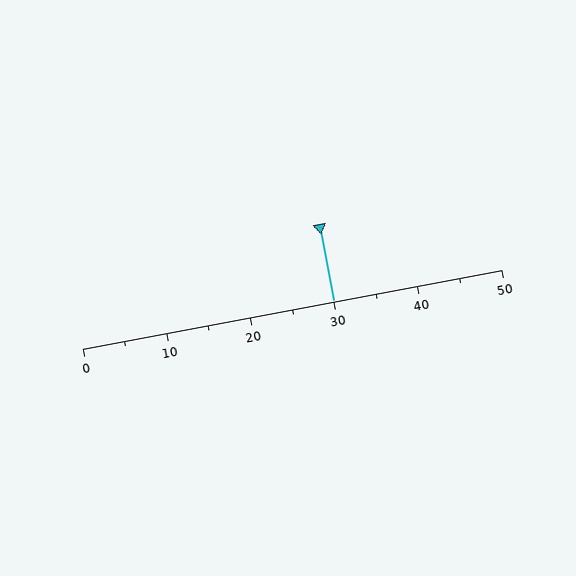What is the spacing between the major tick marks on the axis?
The major ticks are spaced 10 apart.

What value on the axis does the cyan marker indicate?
The marker indicates approximately 30.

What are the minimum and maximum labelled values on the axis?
The axis runs from 0 to 50.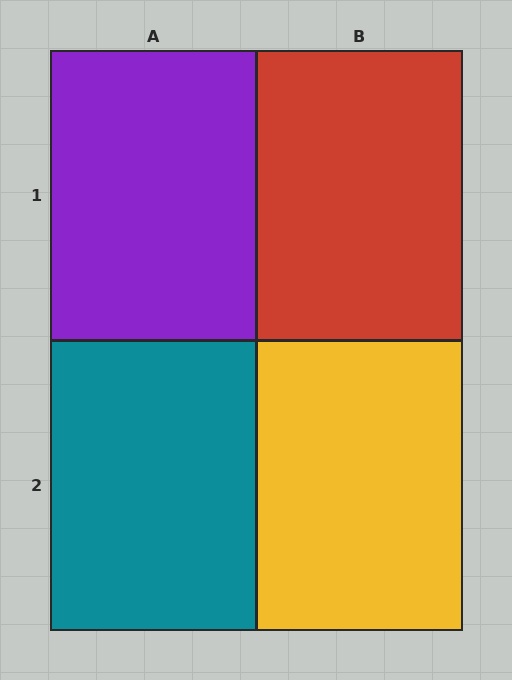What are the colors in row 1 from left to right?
Purple, red.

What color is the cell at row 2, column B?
Yellow.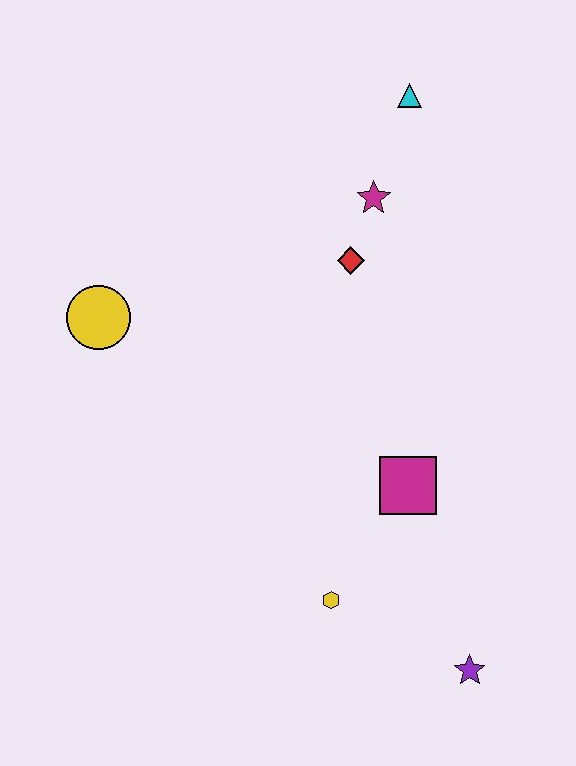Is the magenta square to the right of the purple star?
No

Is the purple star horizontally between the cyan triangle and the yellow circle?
No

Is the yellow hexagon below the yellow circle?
Yes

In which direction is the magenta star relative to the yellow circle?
The magenta star is to the right of the yellow circle.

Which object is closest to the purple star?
The yellow hexagon is closest to the purple star.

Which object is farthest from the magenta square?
The cyan triangle is farthest from the magenta square.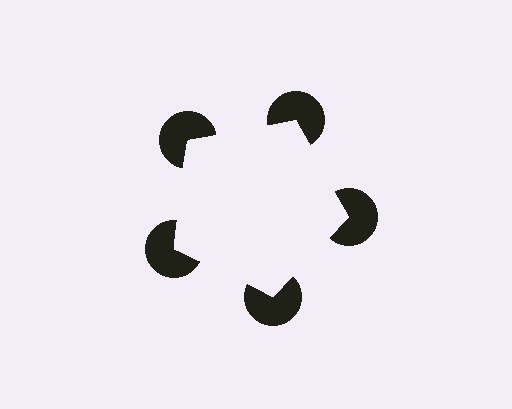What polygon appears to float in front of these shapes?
An illusory pentagon — its edges are inferred from the aligned wedge cuts in the pac-man discs, not physically drawn.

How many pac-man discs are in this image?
There are 5 — one at each vertex of the illusory pentagon.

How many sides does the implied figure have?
5 sides.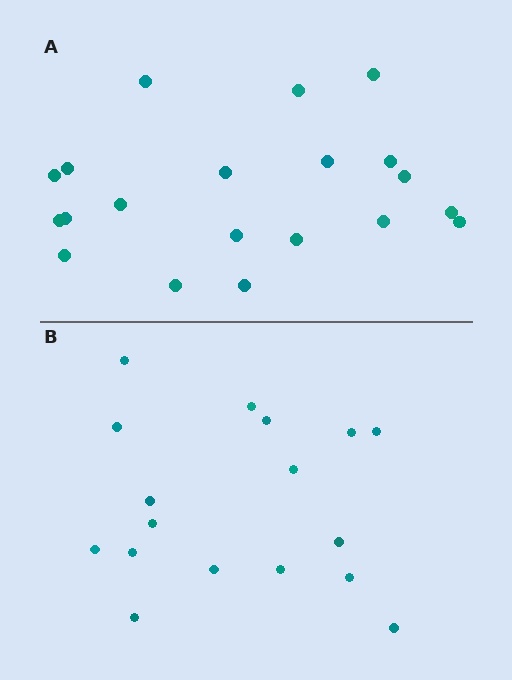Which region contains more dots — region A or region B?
Region A (the top region) has more dots.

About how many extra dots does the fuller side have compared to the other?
Region A has just a few more — roughly 2 or 3 more dots than region B.